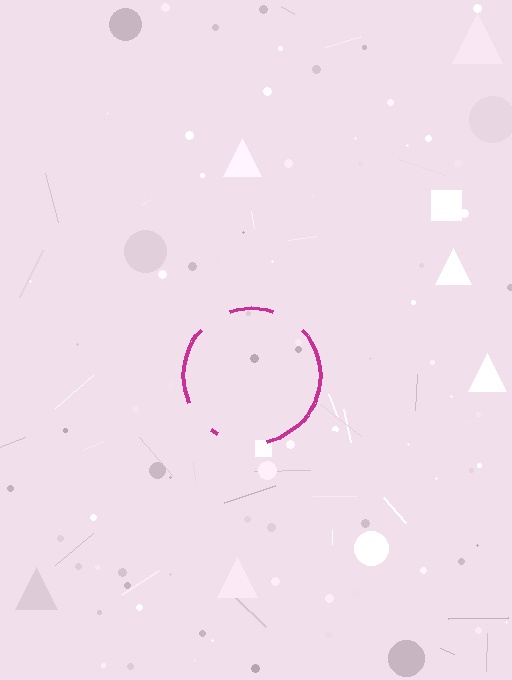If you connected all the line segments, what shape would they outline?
They would outline a circle.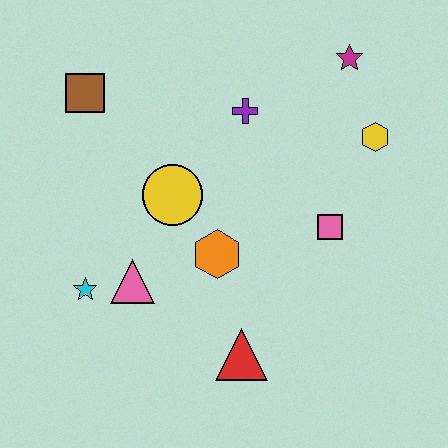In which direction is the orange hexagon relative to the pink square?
The orange hexagon is to the left of the pink square.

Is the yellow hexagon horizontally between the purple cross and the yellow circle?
No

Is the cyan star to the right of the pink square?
No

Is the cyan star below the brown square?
Yes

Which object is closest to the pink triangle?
The cyan star is closest to the pink triangle.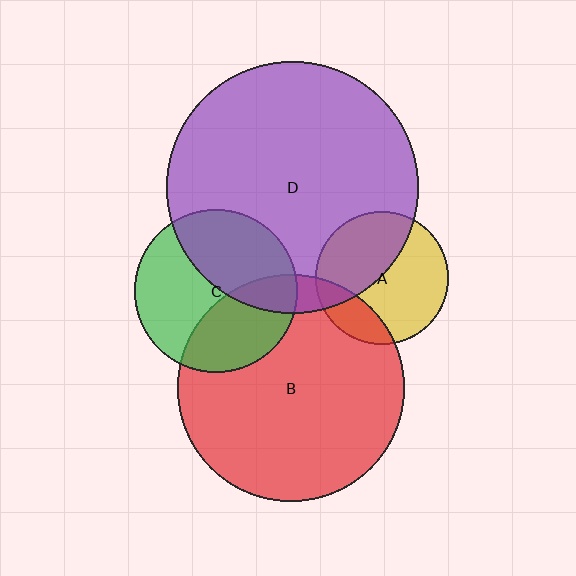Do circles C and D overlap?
Yes.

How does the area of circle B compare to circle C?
Approximately 1.9 times.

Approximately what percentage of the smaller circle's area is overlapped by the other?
Approximately 40%.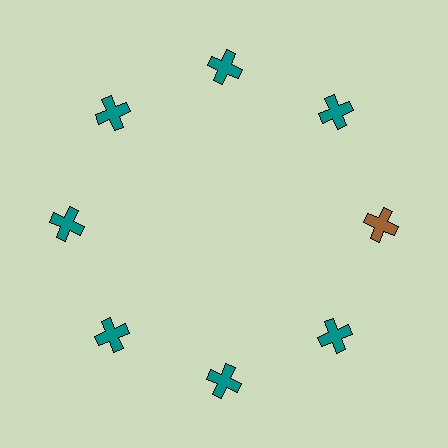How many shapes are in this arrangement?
There are 8 shapes arranged in a ring pattern.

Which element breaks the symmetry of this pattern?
The brown cross at roughly the 3 o'clock position breaks the symmetry. All other shapes are teal crosses.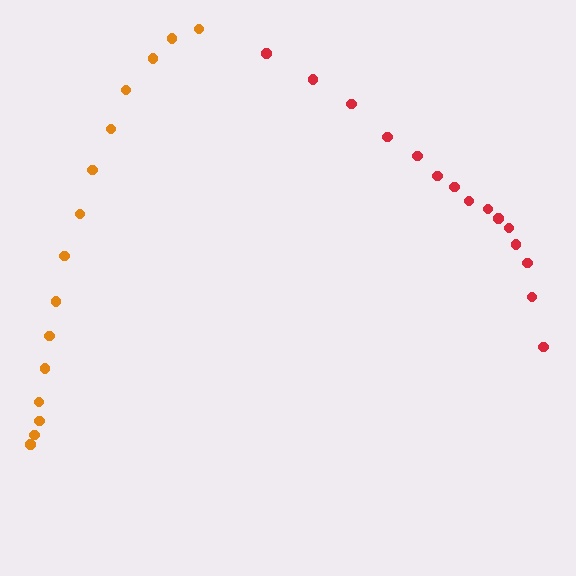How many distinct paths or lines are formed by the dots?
There are 2 distinct paths.